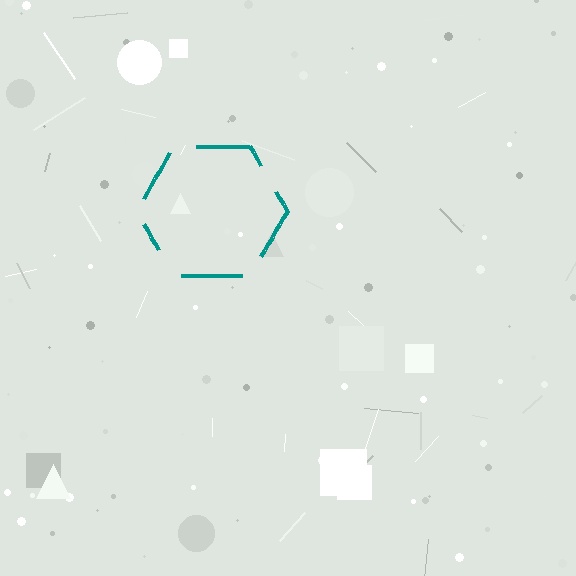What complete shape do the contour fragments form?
The contour fragments form a hexagon.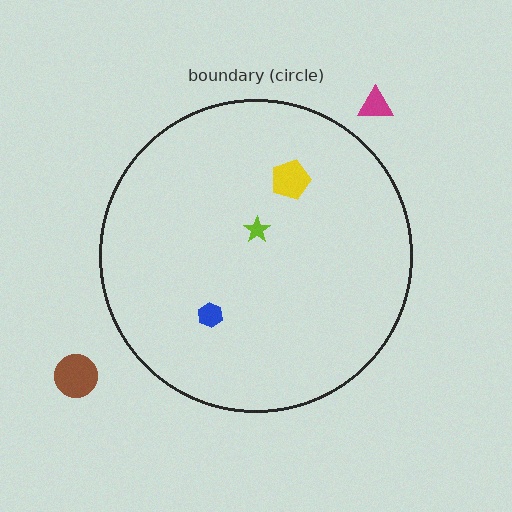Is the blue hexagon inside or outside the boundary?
Inside.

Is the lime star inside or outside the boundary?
Inside.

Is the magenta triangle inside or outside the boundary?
Outside.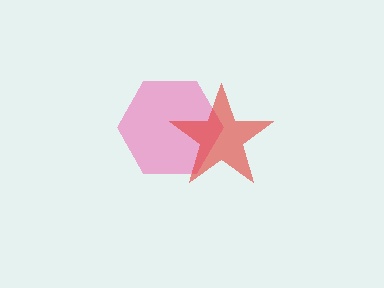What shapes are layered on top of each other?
The layered shapes are: a pink hexagon, a red star.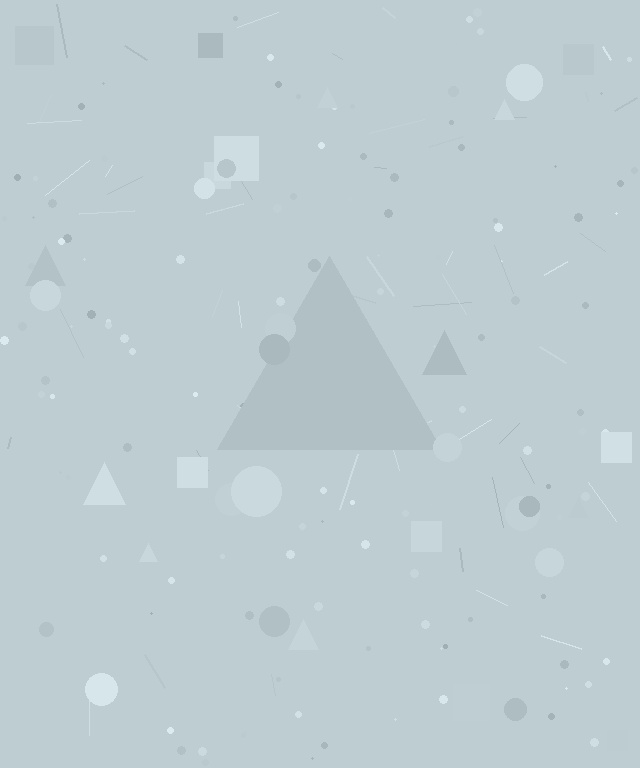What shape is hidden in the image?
A triangle is hidden in the image.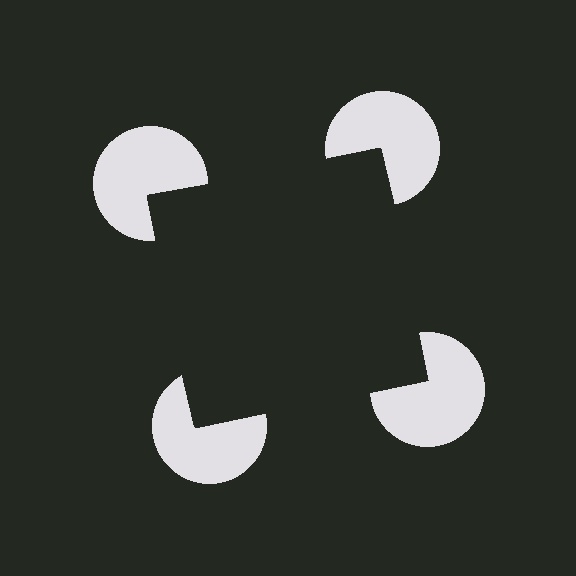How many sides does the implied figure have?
4 sides.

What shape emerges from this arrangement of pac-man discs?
An illusory square — its edges are inferred from the aligned wedge cuts in the pac-man discs, not physically drawn.